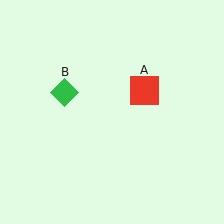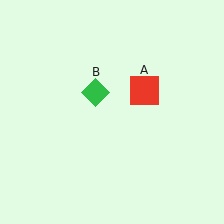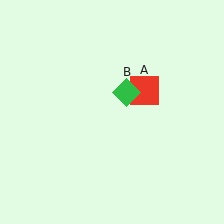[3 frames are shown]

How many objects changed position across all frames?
1 object changed position: green diamond (object B).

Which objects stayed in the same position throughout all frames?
Red square (object A) remained stationary.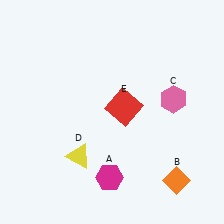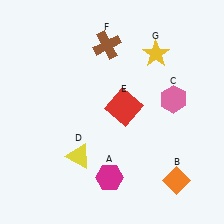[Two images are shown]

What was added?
A brown cross (F), a yellow star (G) were added in Image 2.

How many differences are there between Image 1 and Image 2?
There are 2 differences between the two images.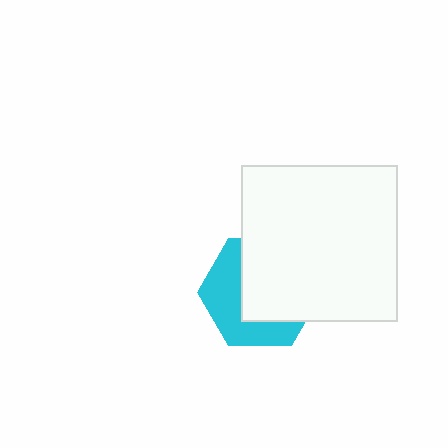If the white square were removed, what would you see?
You would see the complete cyan hexagon.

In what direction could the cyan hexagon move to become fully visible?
The cyan hexagon could move toward the lower-left. That would shift it out from behind the white square entirely.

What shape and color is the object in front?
The object in front is a white square.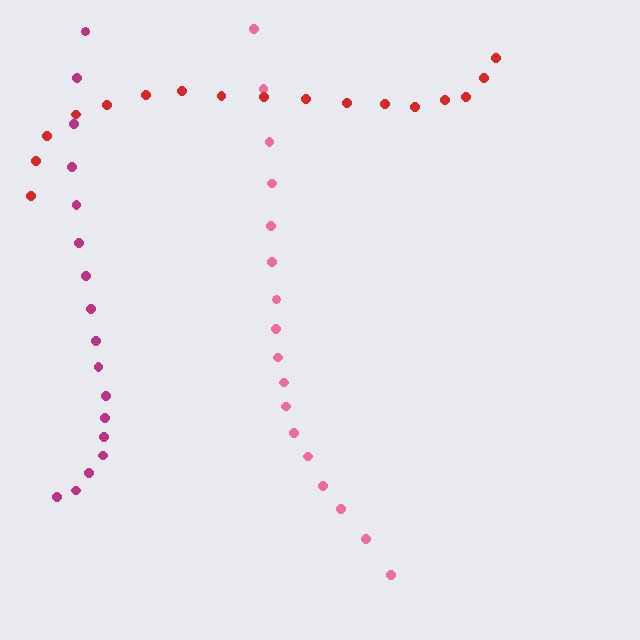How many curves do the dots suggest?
There are 3 distinct paths.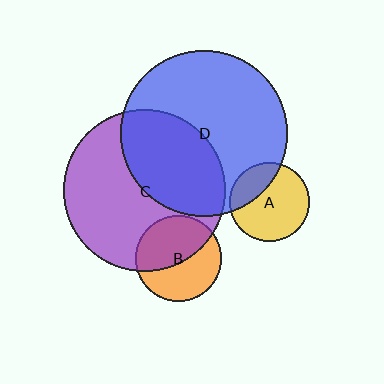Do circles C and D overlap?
Yes.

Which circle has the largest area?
Circle D (blue).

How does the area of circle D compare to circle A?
Approximately 4.4 times.